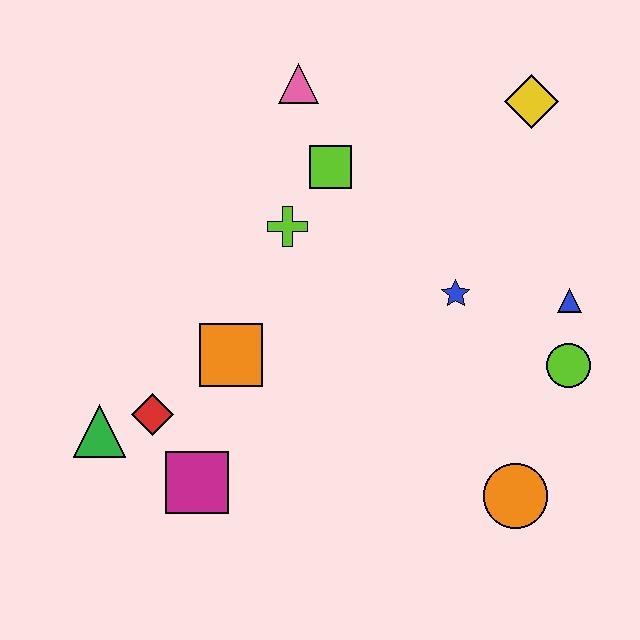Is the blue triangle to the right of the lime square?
Yes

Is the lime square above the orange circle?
Yes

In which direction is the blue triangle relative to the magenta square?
The blue triangle is to the right of the magenta square.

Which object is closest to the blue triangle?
The lime circle is closest to the blue triangle.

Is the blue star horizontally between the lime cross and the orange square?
No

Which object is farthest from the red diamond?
The yellow diamond is farthest from the red diamond.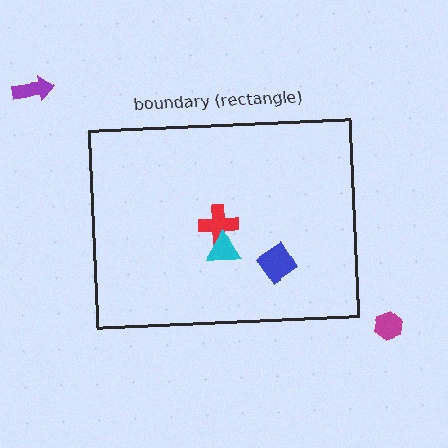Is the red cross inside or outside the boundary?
Inside.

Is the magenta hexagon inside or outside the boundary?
Outside.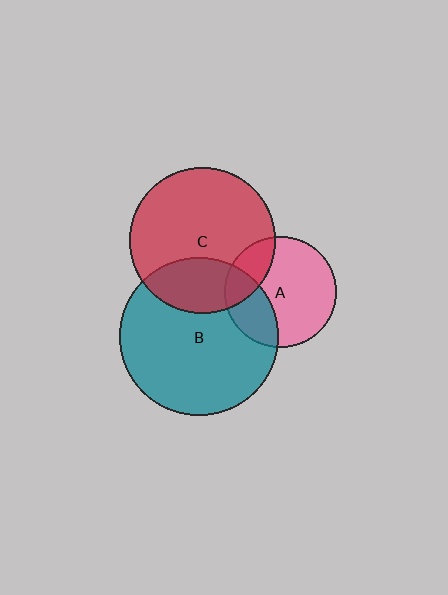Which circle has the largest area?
Circle B (teal).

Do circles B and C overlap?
Yes.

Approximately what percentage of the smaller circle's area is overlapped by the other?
Approximately 30%.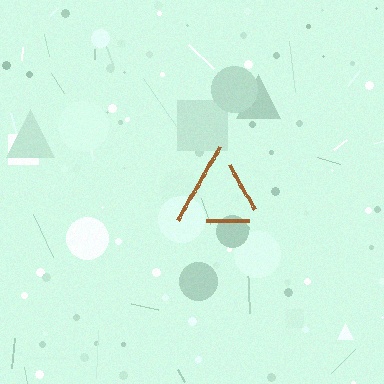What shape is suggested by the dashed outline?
The dashed outline suggests a triangle.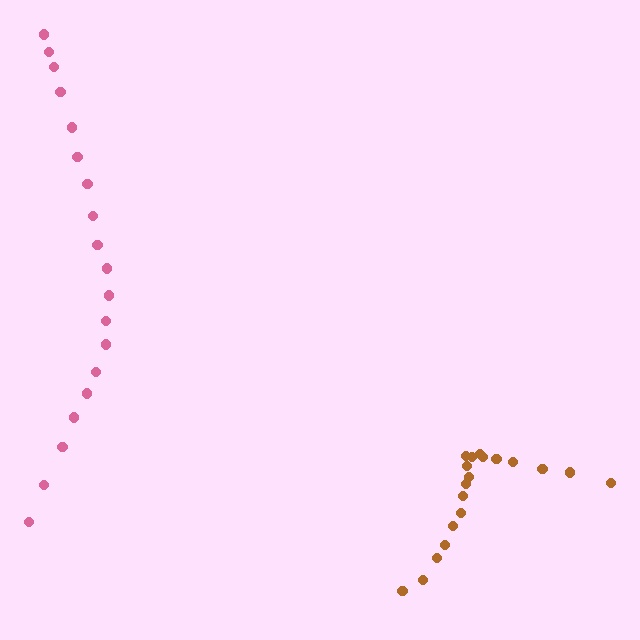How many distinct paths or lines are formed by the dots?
There are 2 distinct paths.